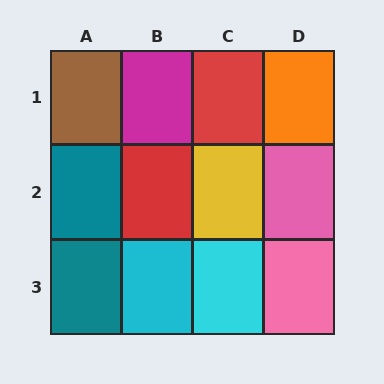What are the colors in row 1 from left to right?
Brown, magenta, red, orange.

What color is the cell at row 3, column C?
Cyan.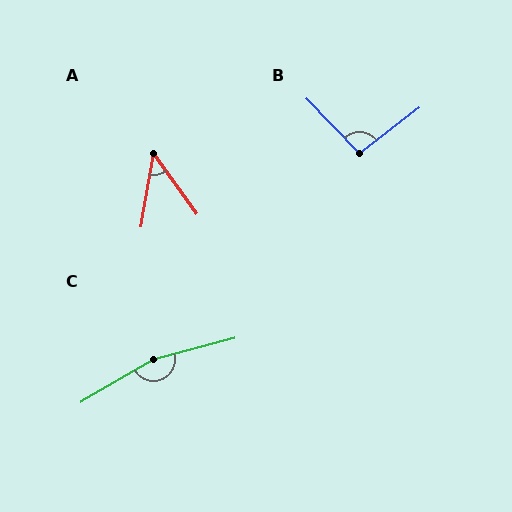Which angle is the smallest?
A, at approximately 45 degrees.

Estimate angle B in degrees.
Approximately 96 degrees.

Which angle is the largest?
C, at approximately 165 degrees.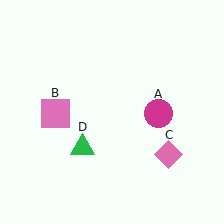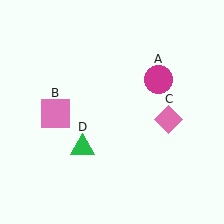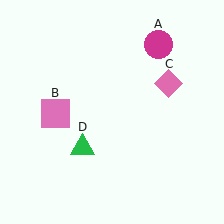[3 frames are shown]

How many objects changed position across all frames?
2 objects changed position: magenta circle (object A), pink diamond (object C).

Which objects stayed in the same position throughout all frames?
Pink square (object B) and green triangle (object D) remained stationary.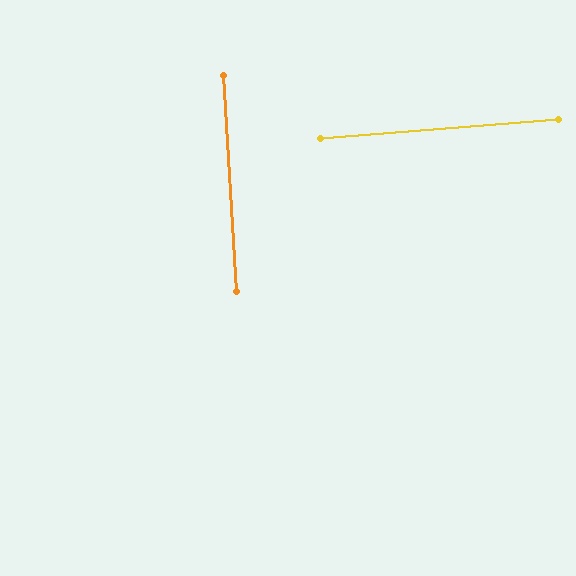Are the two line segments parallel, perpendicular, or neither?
Perpendicular — they meet at approximately 89°.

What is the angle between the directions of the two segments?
Approximately 89 degrees.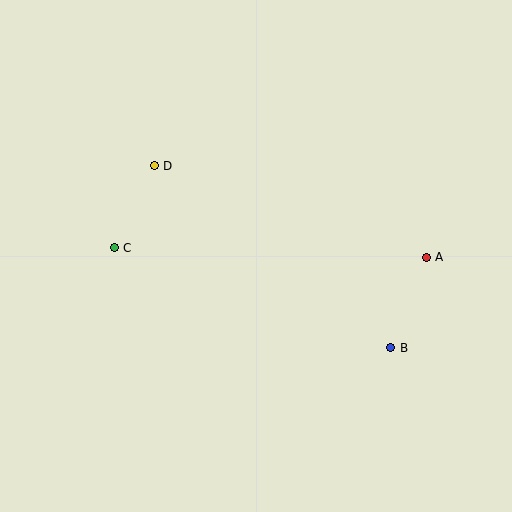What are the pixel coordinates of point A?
Point A is at (426, 257).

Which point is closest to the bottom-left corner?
Point C is closest to the bottom-left corner.